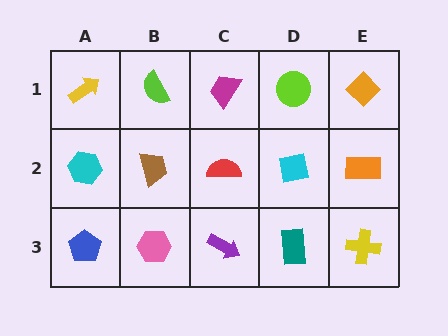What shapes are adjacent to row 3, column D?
A cyan square (row 2, column D), a purple arrow (row 3, column C), a yellow cross (row 3, column E).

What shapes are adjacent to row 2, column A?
A yellow arrow (row 1, column A), a blue pentagon (row 3, column A), a brown trapezoid (row 2, column B).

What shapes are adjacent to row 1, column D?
A cyan square (row 2, column D), a magenta trapezoid (row 1, column C), an orange diamond (row 1, column E).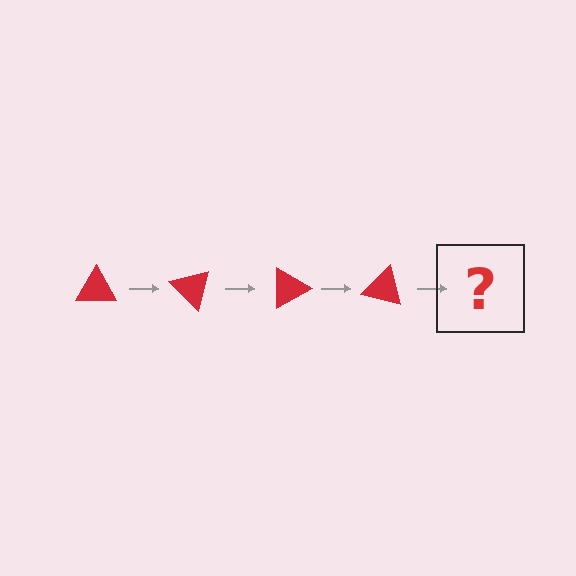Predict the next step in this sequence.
The next step is a red triangle rotated 180 degrees.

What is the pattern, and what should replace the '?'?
The pattern is that the triangle rotates 45 degrees each step. The '?' should be a red triangle rotated 180 degrees.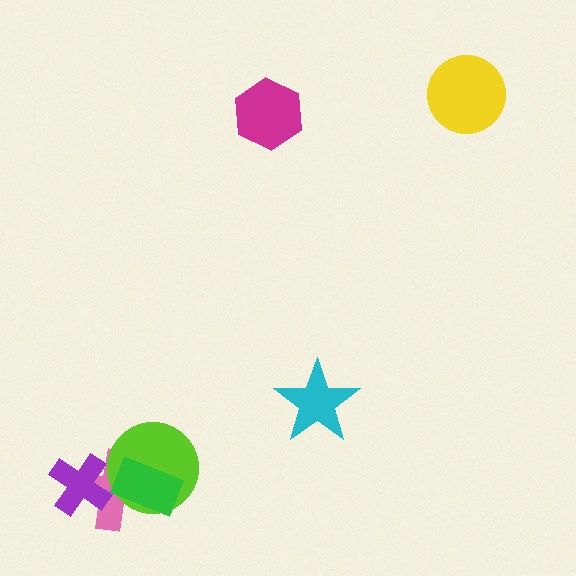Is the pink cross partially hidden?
Yes, it is partially covered by another shape.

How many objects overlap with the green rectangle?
2 objects overlap with the green rectangle.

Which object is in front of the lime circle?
The green rectangle is in front of the lime circle.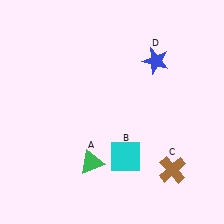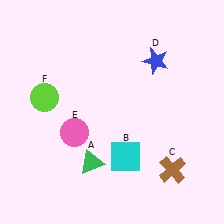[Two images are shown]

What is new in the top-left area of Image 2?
A lime circle (F) was added in the top-left area of Image 2.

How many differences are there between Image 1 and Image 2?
There are 2 differences between the two images.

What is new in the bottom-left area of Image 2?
A pink circle (E) was added in the bottom-left area of Image 2.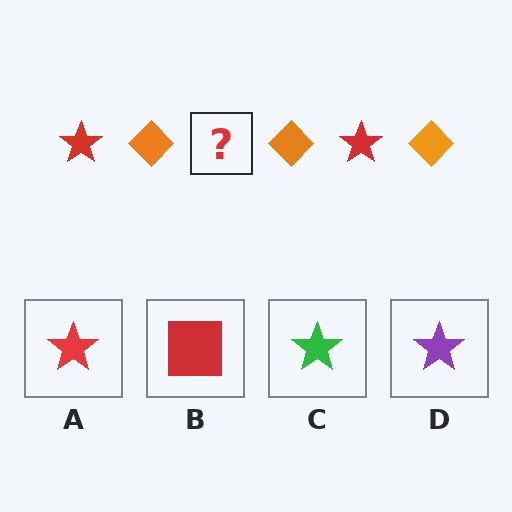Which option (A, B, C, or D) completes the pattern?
A.